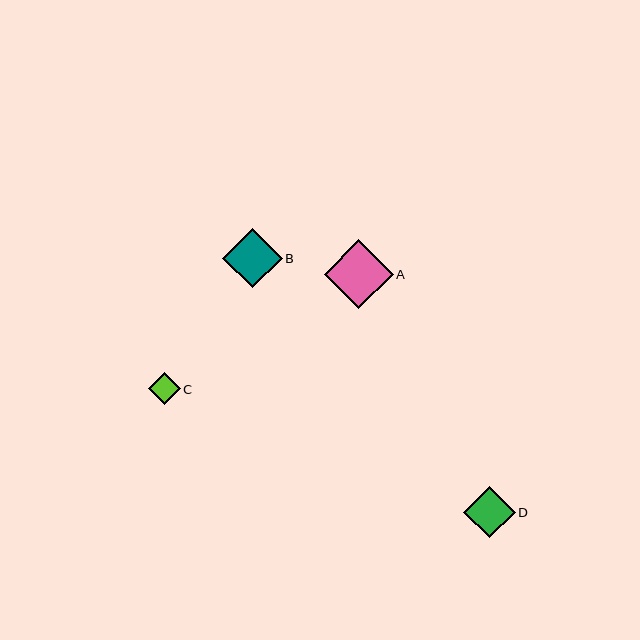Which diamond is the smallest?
Diamond C is the smallest with a size of approximately 32 pixels.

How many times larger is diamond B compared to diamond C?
Diamond B is approximately 1.9 times the size of diamond C.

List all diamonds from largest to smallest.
From largest to smallest: A, B, D, C.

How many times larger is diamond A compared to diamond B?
Diamond A is approximately 1.2 times the size of diamond B.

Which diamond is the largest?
Diamond A is the largest with a size of approximately 69 pixels.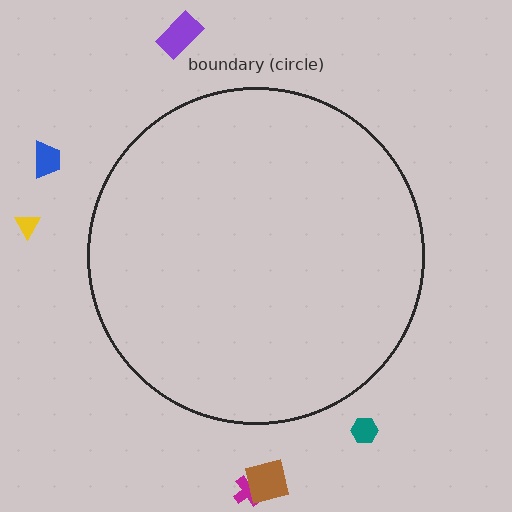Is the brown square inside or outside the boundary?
Outside.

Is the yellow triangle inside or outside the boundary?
Outside.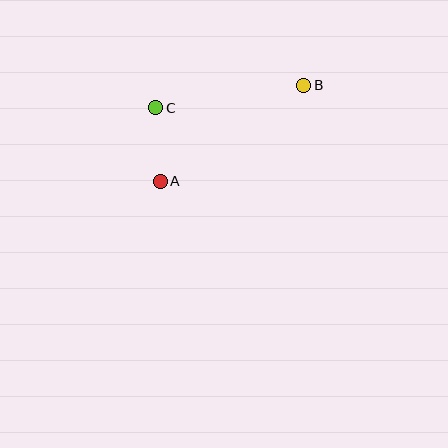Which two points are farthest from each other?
Points A and B are farthest from each other.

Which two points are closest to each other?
Points A and C are closest to each other.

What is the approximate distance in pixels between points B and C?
The distance between B and C is approximately 149 pixels.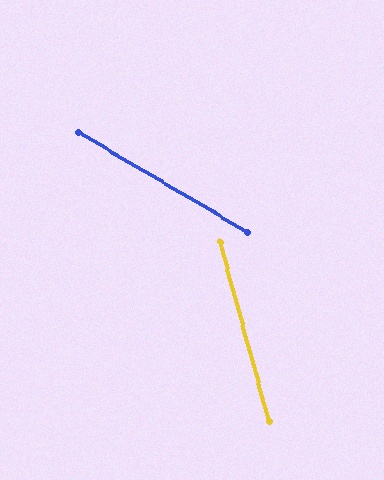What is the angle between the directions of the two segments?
Approximately 44 degrees.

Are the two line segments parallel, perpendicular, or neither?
Neither parallel nor perpendicular — they differ by about 44°.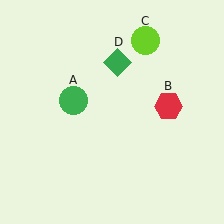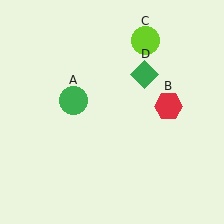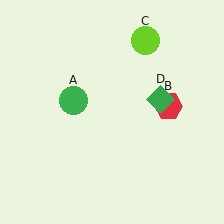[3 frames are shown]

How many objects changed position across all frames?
1 object changed position: green diamond (object D).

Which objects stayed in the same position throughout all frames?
Green circle (object A) and red hexagon (object B) and lime circle (object C) remained stationary.